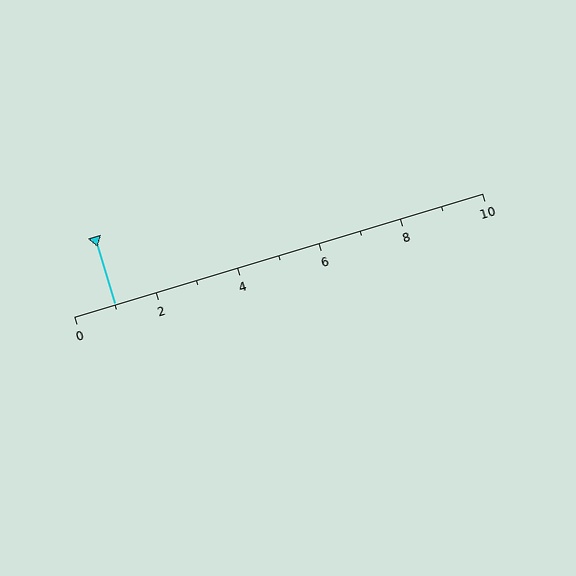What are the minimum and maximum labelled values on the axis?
The axis runs from 0 to 10.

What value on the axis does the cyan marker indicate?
The marker indicates approximately 1.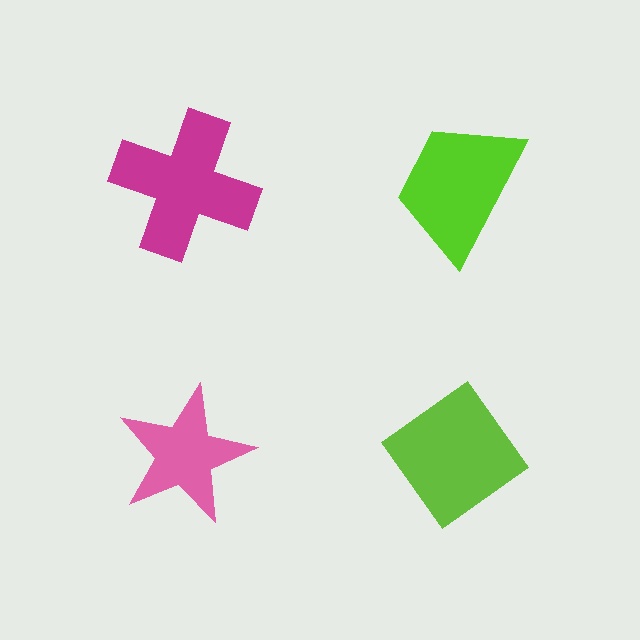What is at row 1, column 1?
A magenta cross.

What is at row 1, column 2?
A lime trapezoid.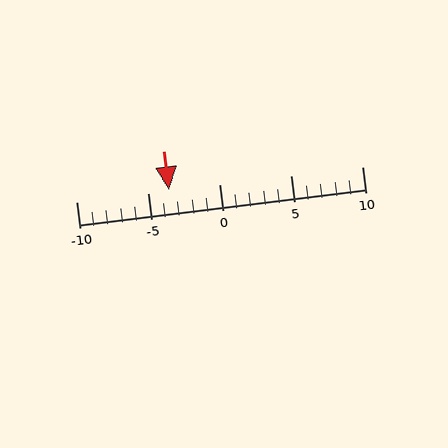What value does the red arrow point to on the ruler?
The red arrow points to approximately -4.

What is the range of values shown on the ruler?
The ruler shows values from -10 to 10.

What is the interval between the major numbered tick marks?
The major tick marks are spaced 5 units apart.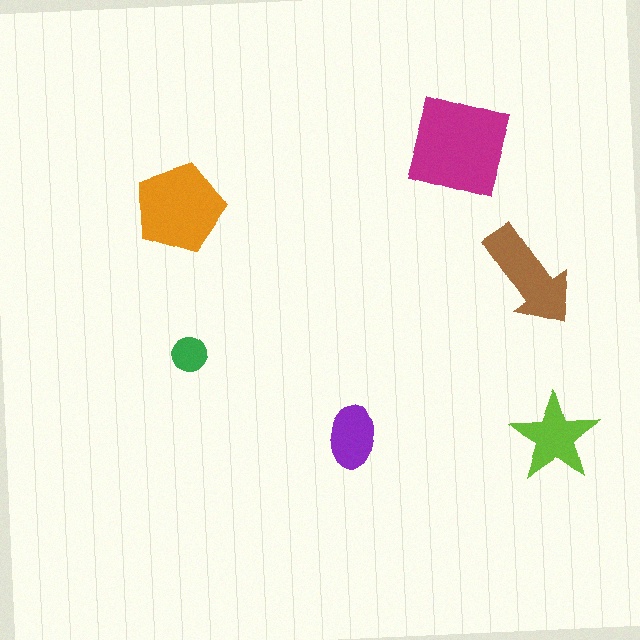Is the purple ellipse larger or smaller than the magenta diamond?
Smaller.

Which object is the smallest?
The green circle.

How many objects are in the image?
There are 6 objects in the image.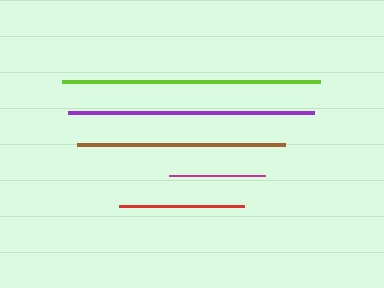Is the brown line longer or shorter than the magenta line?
The brown line is longer than the magenta line.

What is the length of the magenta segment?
The magenta segment is approximately 96 pixels long.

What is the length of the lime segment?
The lime segment is approximately 258 pixels long.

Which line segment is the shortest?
The magenta line is the shortest at approximately 96 pixels.